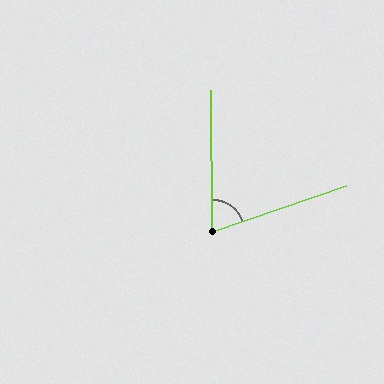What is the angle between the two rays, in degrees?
Approximately 72 degrees.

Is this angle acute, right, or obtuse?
It is acute.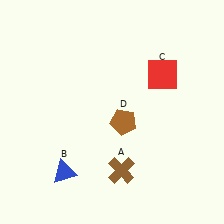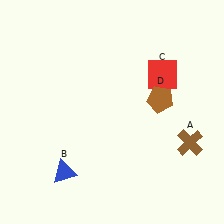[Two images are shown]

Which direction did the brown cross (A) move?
The brown cross (A) moved right.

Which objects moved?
The objects that moved are: the brown cross (A), the brown pentagon (D).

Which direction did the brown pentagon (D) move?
The brown pentagon (D) moved right.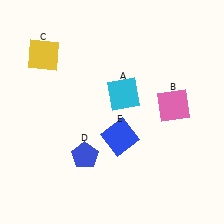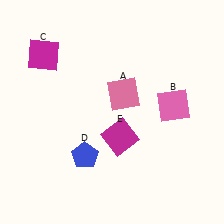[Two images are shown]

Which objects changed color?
A changed from cyan to pink. C changed from yellow to magenta. E changed from blue to magenta.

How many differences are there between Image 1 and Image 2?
There are 3 differences between the two images.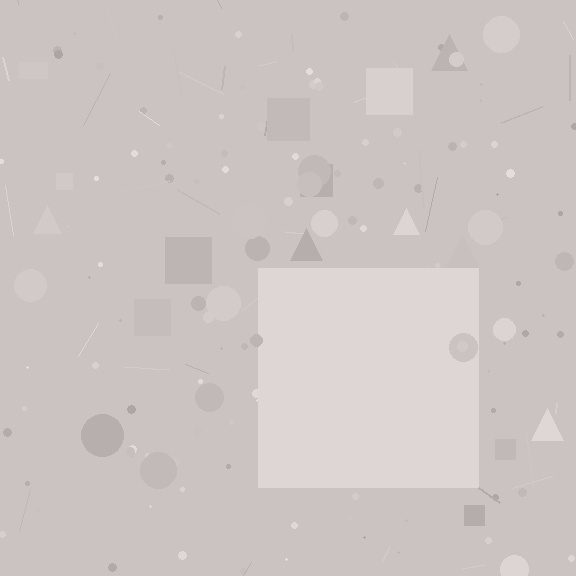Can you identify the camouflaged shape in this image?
The camouflaged shape is a square.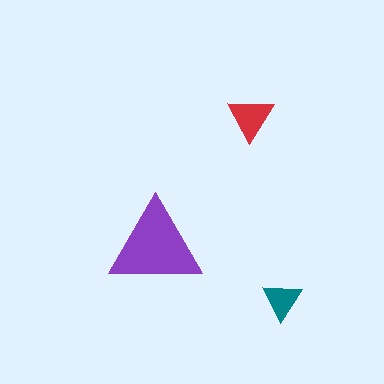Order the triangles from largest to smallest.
the purple one, the red one, the teal one.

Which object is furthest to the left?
The purple triangle is leftmost.